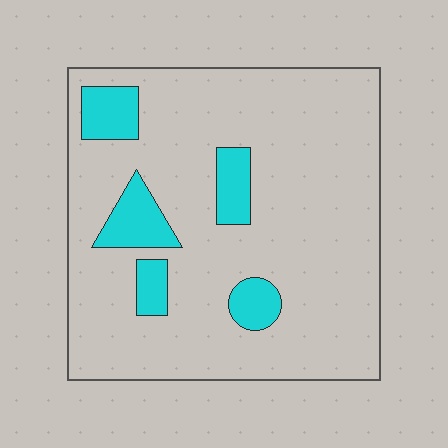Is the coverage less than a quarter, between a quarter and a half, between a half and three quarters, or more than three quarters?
Less than a quarter.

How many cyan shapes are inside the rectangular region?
5.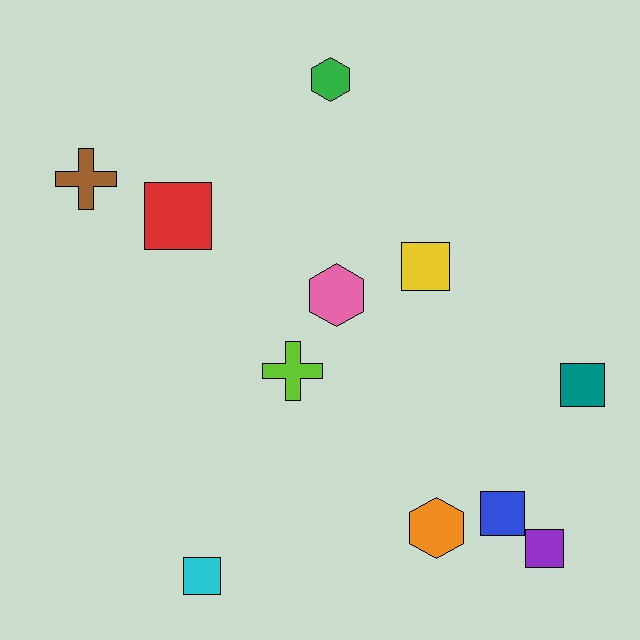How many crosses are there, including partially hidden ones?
There are 2 crosses.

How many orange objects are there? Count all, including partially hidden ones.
There is 1 orange object.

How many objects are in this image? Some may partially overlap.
There are 11 objects.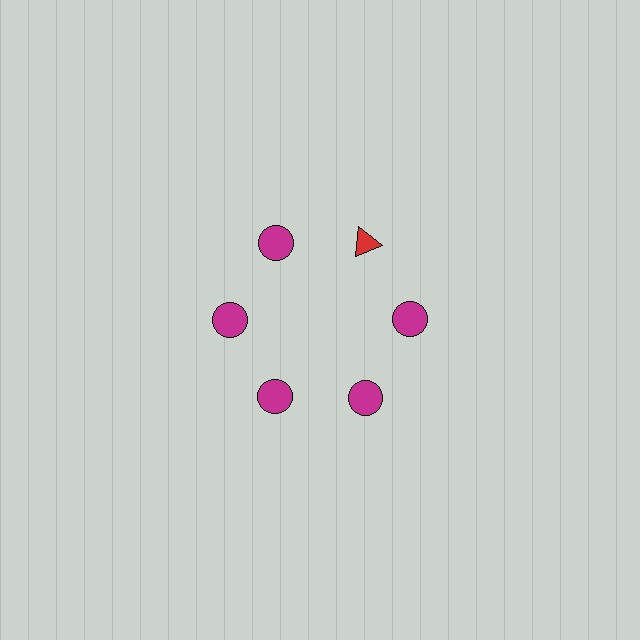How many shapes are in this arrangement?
There are 6 shapes arranged in a ring pattern.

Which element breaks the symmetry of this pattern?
The red triangle at roughly the 1 o'clock position breaks the symmetry. All other shapes are magenta circles.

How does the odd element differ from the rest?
It differs in both color (red instead of magenta) and shape (triangle instead of circle).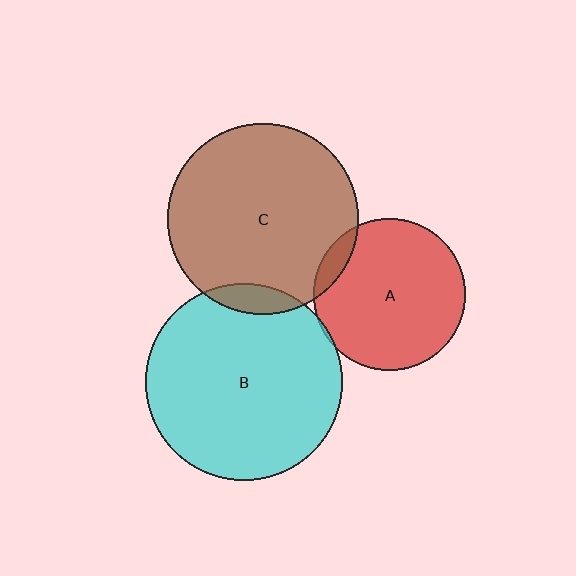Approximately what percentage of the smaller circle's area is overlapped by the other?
Approximately 5%.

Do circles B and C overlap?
Yes.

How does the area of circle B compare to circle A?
Approximately 1.7 times.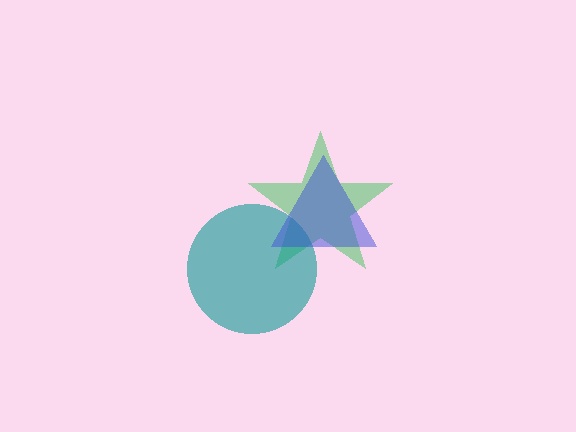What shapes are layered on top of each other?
The layered shapes are: a green star, a teal circle, a blue triangle.